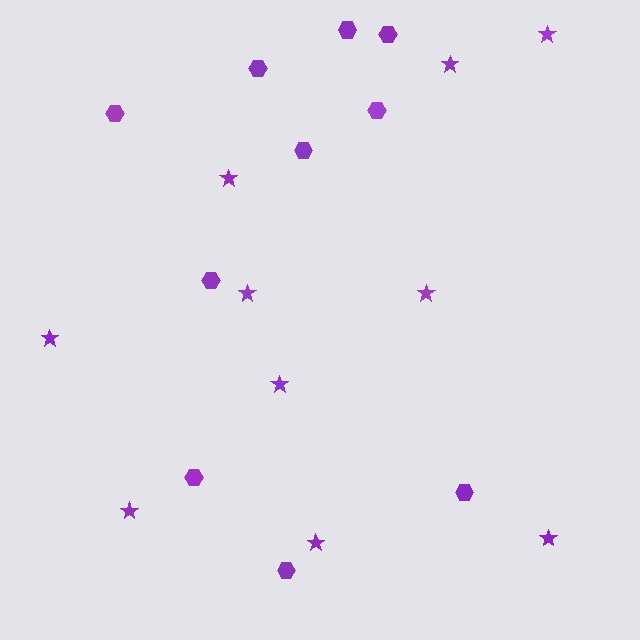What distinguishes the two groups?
There are 2 groups: one group of stars (10) and one group of hexagons (10).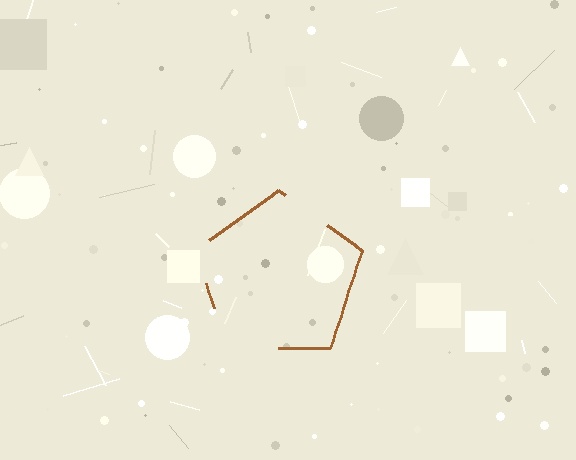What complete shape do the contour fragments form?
The contour fragments form a pentagon.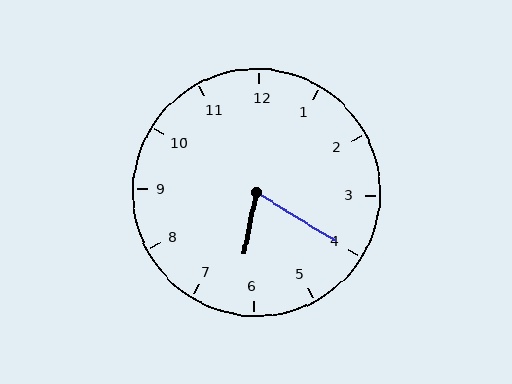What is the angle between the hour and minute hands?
Approximately 70 degrees.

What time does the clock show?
6:20.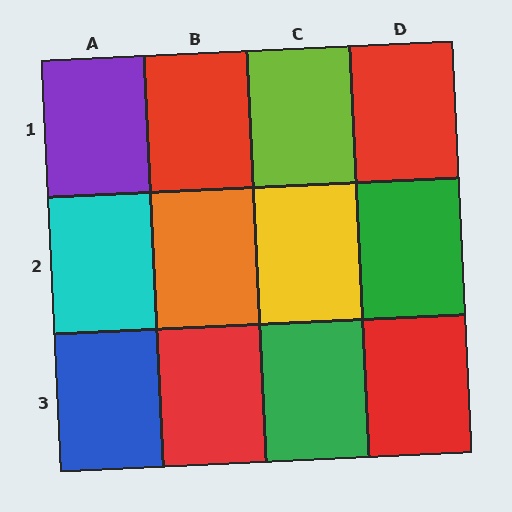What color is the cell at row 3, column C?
Green.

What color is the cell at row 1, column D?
Red.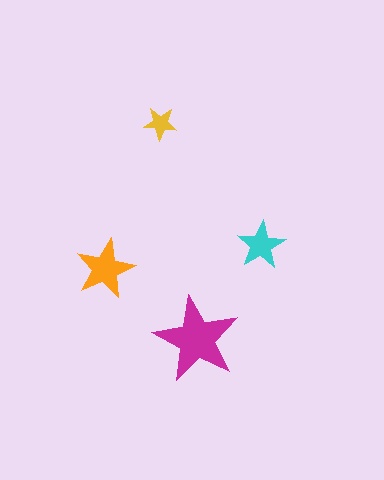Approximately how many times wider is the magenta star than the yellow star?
About 2.5 times wider.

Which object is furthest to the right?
The cyan star is rightmost.